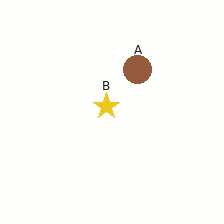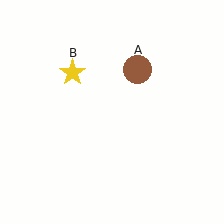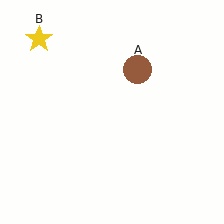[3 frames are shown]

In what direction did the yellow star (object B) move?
The yellow star (object B) moved up and to the left.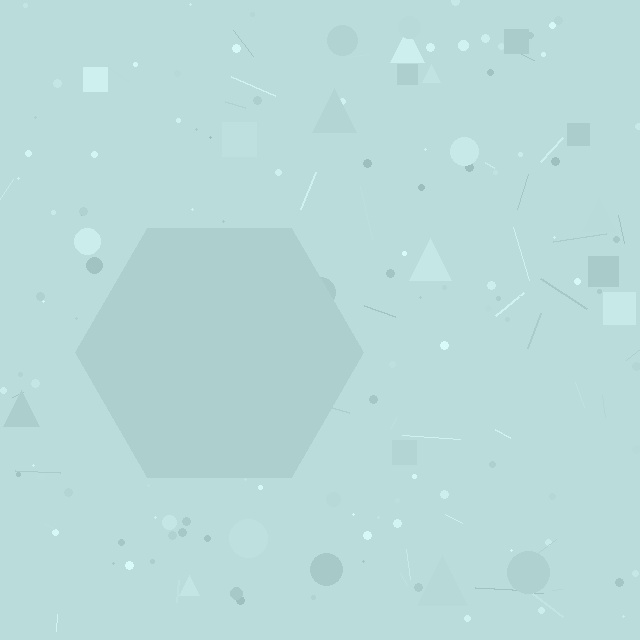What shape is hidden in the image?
A hexagon is hidden in the image.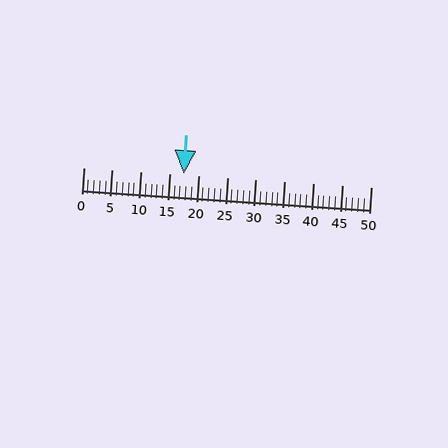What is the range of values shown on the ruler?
The ruler shows values from 0 to 50.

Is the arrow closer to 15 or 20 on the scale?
The arrow is closer to 15.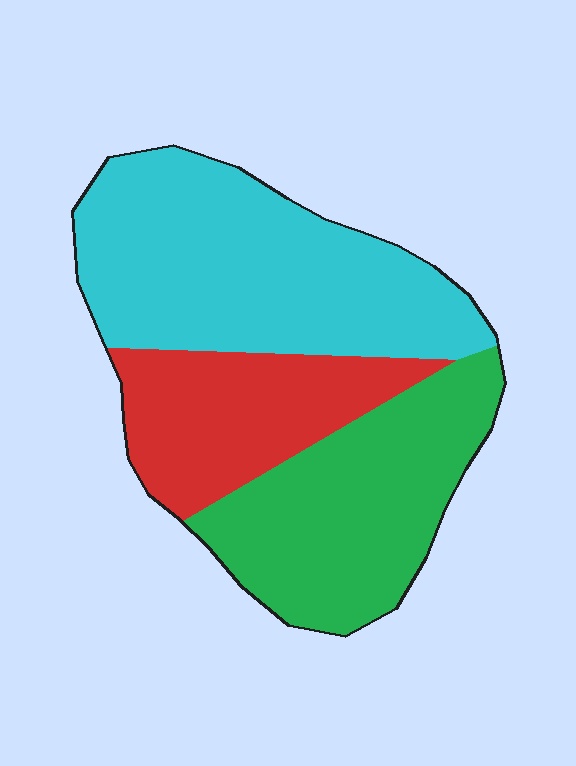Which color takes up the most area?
Cyan, at roughly 45%.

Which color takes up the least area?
Red, at roughly 25%.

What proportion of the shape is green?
Green takes up between a quarter and a half of the shape.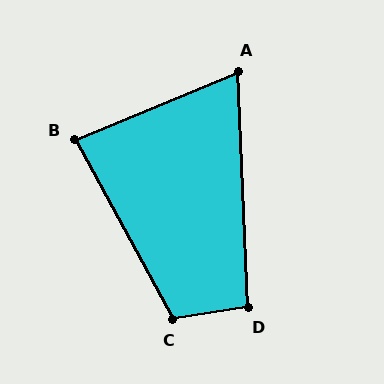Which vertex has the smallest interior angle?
A, at approximately 70 degrees.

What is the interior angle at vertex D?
Approximately 96 degrees (obtuse).